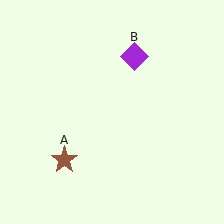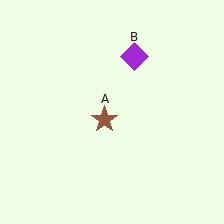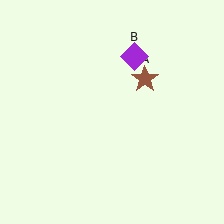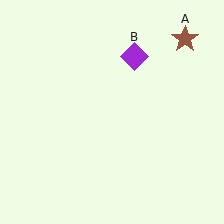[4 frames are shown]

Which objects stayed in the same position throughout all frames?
Purple diamond (object B) remained stationary.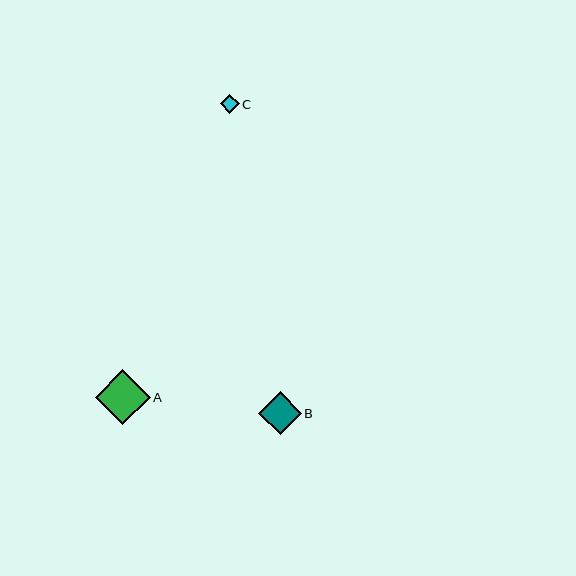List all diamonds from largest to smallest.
From largest to smallest: A, B, C.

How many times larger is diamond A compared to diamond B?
Diamond A is approximately 1.3 times the size of diamond B.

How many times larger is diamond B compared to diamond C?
Diamond B is approximately 2.3 times the size of diamond C.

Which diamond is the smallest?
Diamond C is the smallest with a size of approximately 19 pixels.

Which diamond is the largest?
Diamond A is the largest with a size of approximately 55 pixels.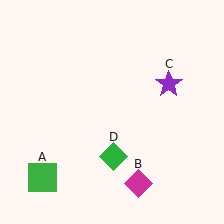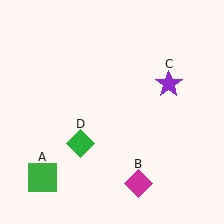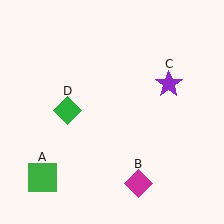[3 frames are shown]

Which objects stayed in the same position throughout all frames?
Green square (object A) and magenta diamond (object B) and purple star (object C) remained stationary.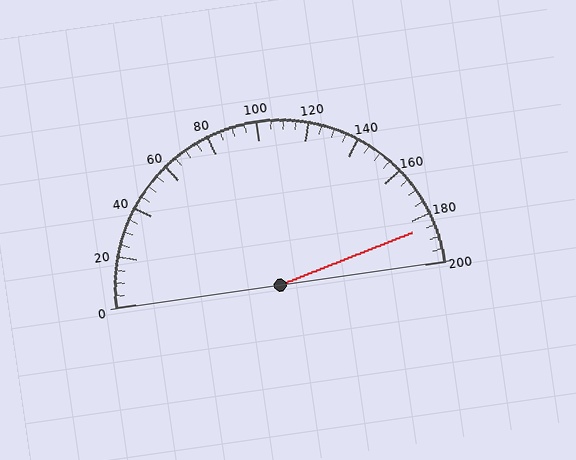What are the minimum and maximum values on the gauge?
The gauge ranges from 0 to 200.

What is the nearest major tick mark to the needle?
The nearest major tick mark is 180.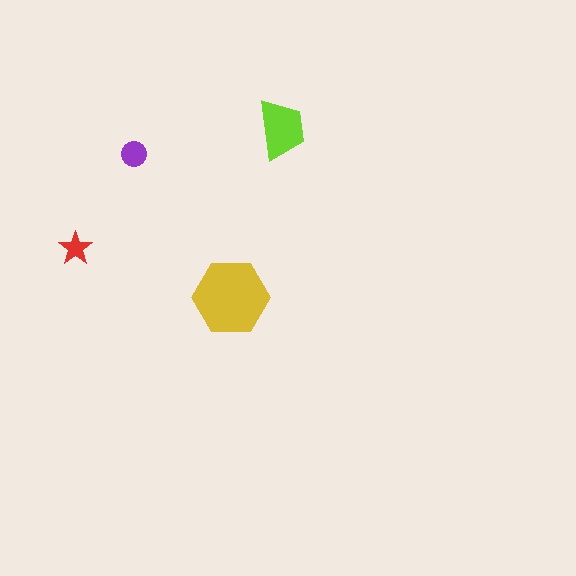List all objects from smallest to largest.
The red star, the purple circle, the lime trapezoid, the yellow hexagon.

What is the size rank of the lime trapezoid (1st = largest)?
2nd.